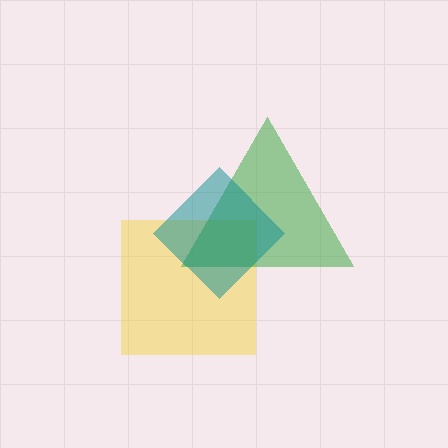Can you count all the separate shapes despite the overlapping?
Yes, there are 3 separate shapes.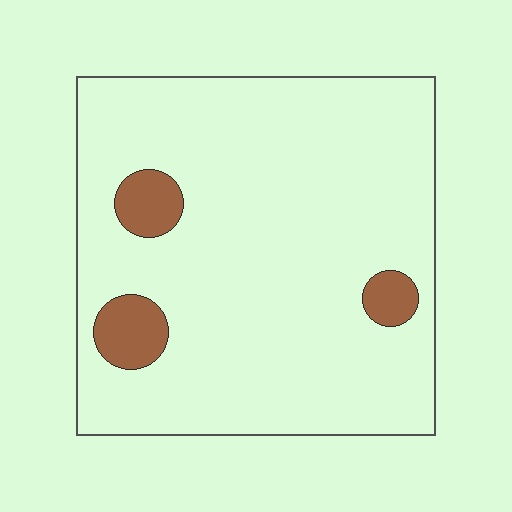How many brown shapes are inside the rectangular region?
3.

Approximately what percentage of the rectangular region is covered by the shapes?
Approximately 10%.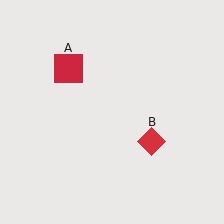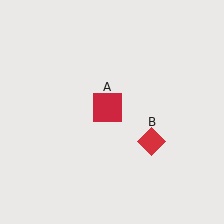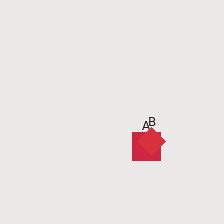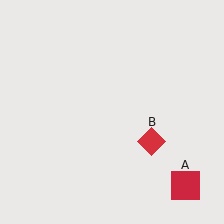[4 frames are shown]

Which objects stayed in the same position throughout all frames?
Red diamond (object B) remained stationary.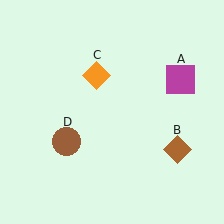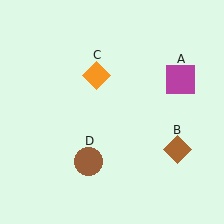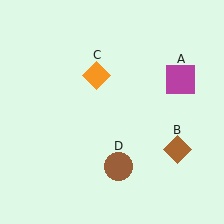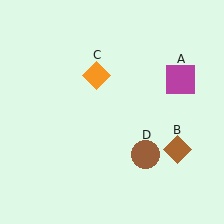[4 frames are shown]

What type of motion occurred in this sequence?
The brown circle (object D) rotated counterclockwise around the center of the scene.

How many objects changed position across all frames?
1 object changed position: brown circle (object D).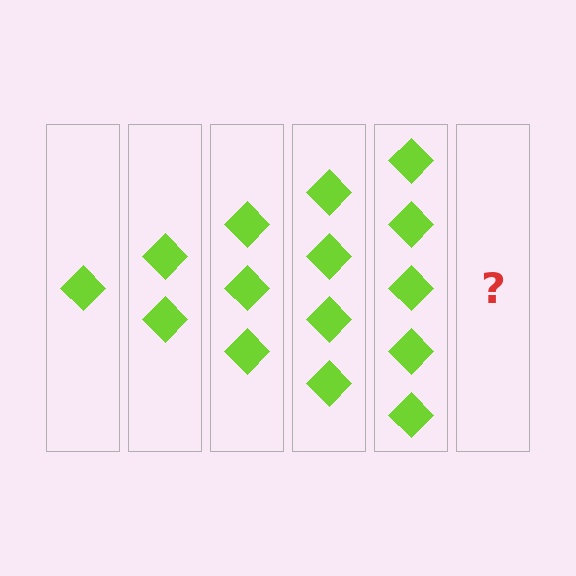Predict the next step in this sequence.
The next step is 6 diamonds.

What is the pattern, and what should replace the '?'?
The pattern is that each step adds one more diamond. The '?' should be 6 diamonds.